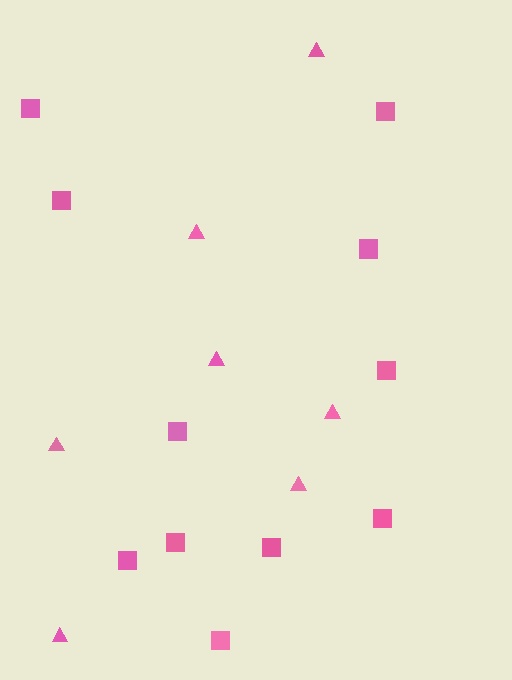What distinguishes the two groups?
There are 2 groups: one group of triangles (7) and one group of squares (11).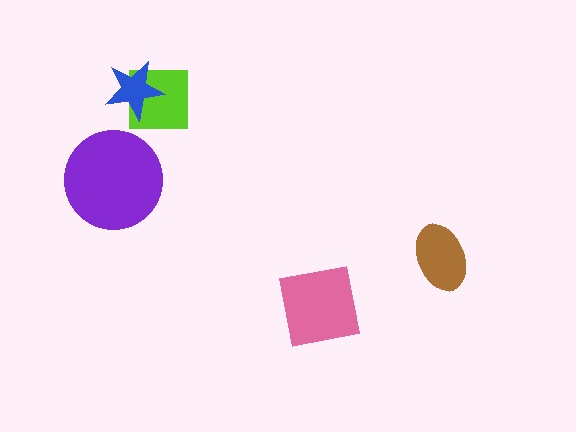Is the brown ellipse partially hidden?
No, no other shape covers it.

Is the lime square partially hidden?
Yes, it is partially covered by another shape.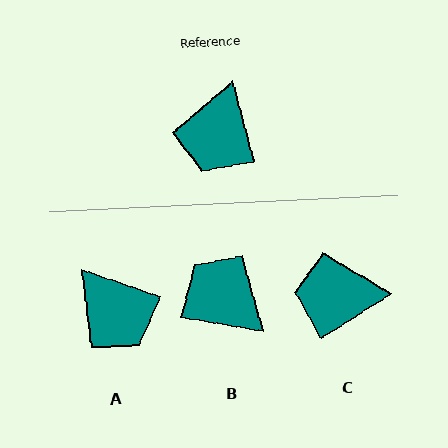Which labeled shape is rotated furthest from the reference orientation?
B, about 115 degrees away.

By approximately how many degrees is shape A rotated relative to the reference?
Approximately 56 degrees counter-clockwise.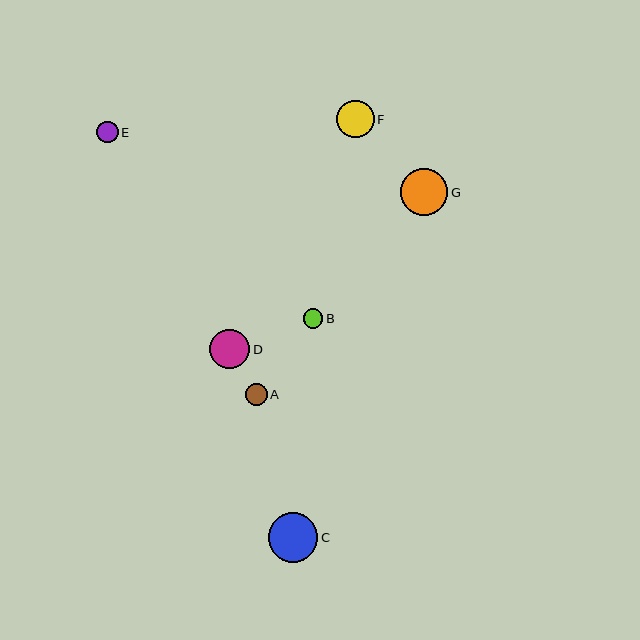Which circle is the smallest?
Circle B is the smallest with a size of approximately 20 pixels.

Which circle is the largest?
Circle C is the largest with a size of approximately 49 pixels.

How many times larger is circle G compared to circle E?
Circle G is approximately 2.2 times the size of circle E.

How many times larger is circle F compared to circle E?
Circle F is approximately 1.8 times the size of circle E.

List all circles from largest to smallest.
From largest to smallest: C, G, D, F, A, E, B.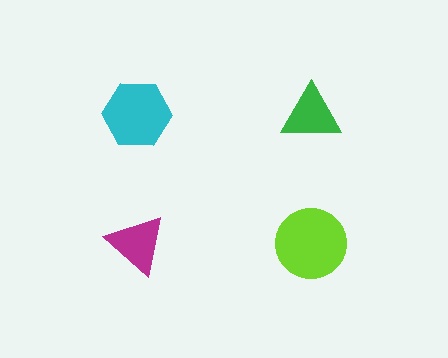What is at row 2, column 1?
A magenta triangle.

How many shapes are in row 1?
2 shapes.